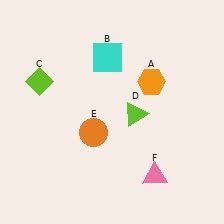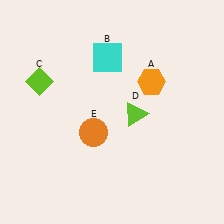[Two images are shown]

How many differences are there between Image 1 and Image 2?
There is 1 difference between the two images.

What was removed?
The pink triangle (F) was removed in Image 2.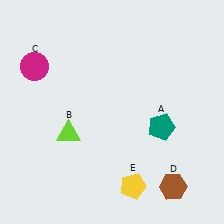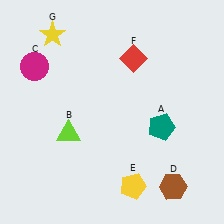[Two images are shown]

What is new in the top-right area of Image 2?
A red diamond (F) was added in the top-right area of Image 2.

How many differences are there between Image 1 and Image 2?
There are 2 differences between the two images.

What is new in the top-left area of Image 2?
A yellow star (G) was added in the top-left area of Image 2.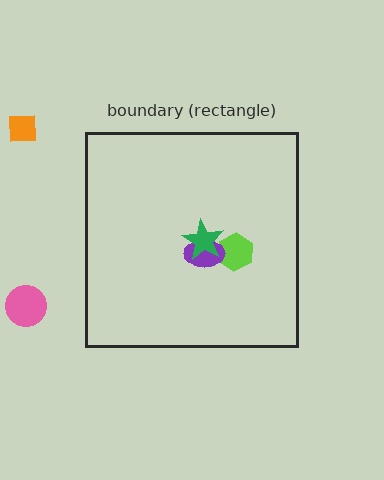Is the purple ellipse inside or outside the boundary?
Inside.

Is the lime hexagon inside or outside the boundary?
Inside.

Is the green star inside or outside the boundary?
Inside.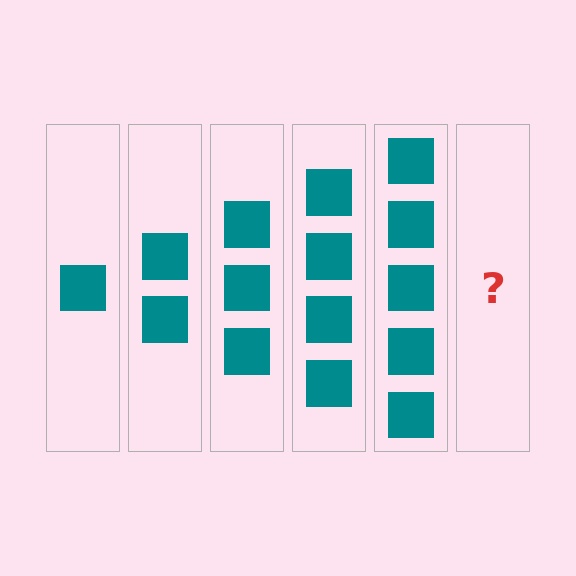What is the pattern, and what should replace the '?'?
The pattern is that each step adds one more square. The '?' should be 6 squares.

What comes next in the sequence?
The next element should be 6 squares.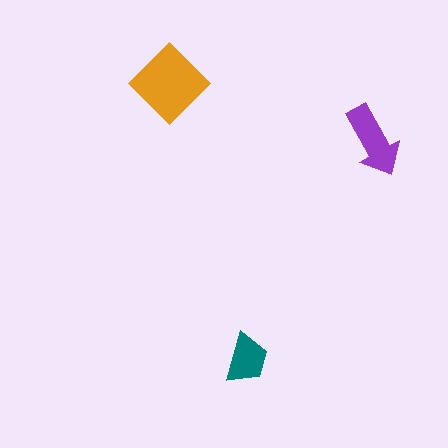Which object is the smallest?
The teal trapezoid.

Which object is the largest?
The orange diamond.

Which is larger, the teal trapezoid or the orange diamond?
The orange diamond.